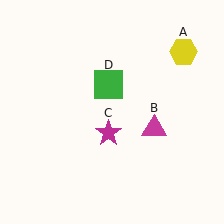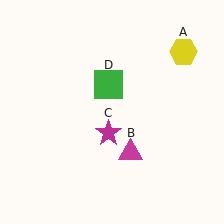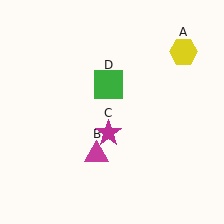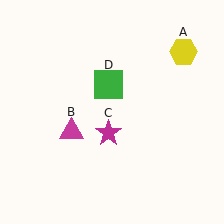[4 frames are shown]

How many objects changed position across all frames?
1 object changed position: magenta triangle (object B).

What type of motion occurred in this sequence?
The magenta triangle (object B) rotated clockwise around the center of the scene.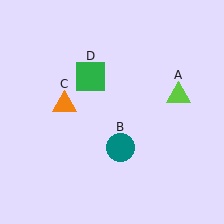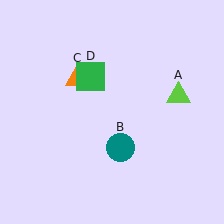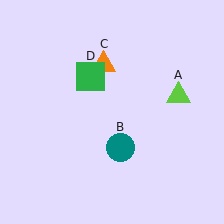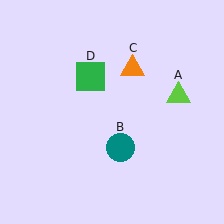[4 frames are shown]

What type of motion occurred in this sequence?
The orange triangle (object C) rotated clockwise around the center of the scene.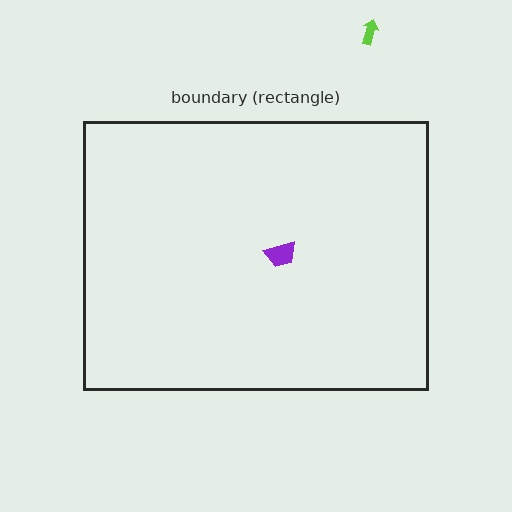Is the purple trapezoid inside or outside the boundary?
Inside.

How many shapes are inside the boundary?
1 inside, 1 outside.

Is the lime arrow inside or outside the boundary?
Outside.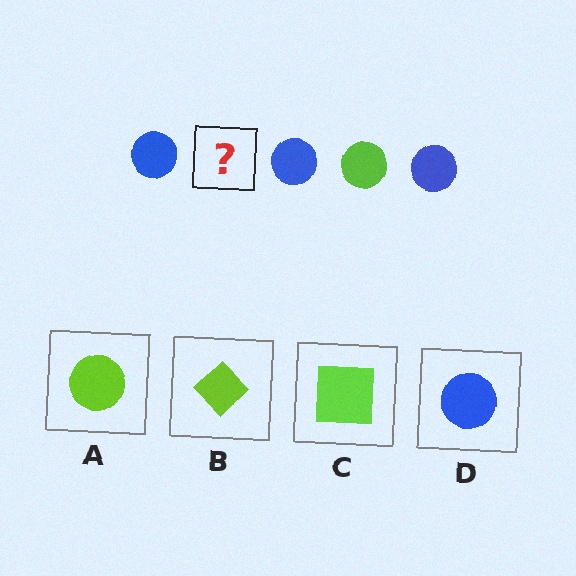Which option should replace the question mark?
Option A.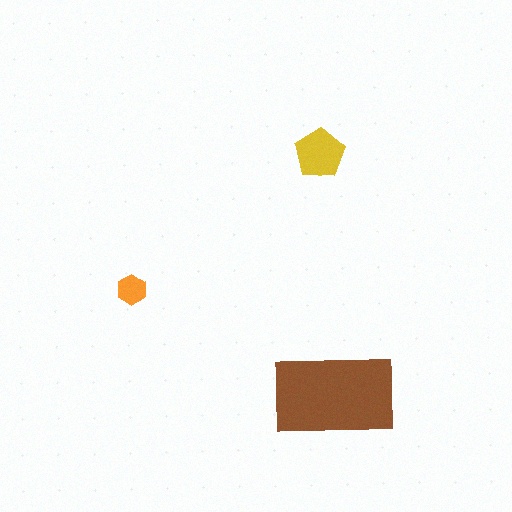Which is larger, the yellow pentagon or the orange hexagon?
The yellow pentagon.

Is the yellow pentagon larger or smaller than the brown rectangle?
Smaller.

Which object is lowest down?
The brown rectangle is bottommost.